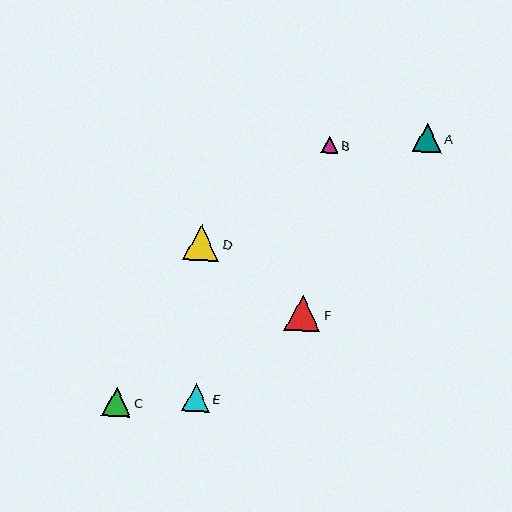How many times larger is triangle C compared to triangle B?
Triangle C is approximately 1.7 times the size of triangle B.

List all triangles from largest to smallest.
From largest to smallest: D, F, C, A, E, B.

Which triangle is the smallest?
Triangle B is the smallest with a size of approximately 17 pixels.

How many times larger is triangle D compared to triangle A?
Triangle D is approximately 1.3 times the size of triangle A.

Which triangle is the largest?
Triangle D is the largest with a size of approximately 36 pixels.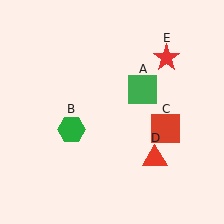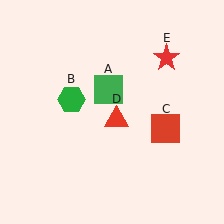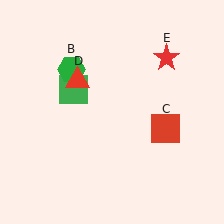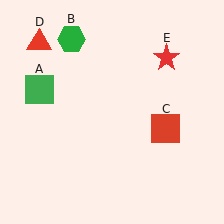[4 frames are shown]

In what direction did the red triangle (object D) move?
The red triangle (object D) moved up and to the left.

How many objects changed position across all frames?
3 objects changed position: green square (object A), green hexagon (object B), red triangle (object D).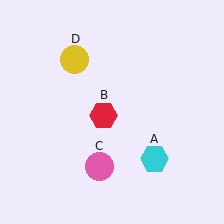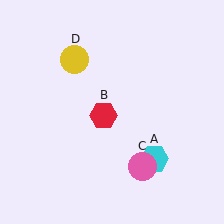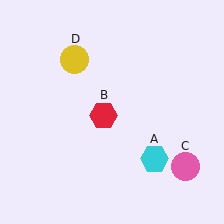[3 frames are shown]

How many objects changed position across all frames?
1 object changed position: pink circle (object C).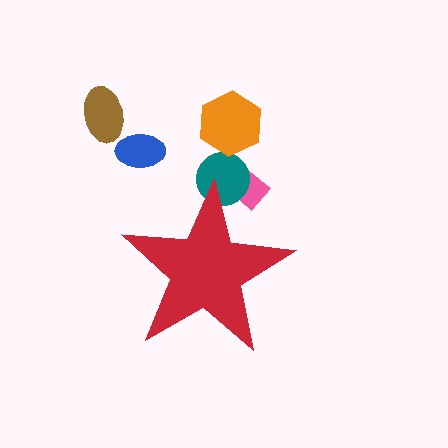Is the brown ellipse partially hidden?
No, the brown ellipse is fully visible.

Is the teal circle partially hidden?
Yes, the teal circle is partially hidden behind the red star.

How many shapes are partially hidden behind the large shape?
2 shapes are partially hidden.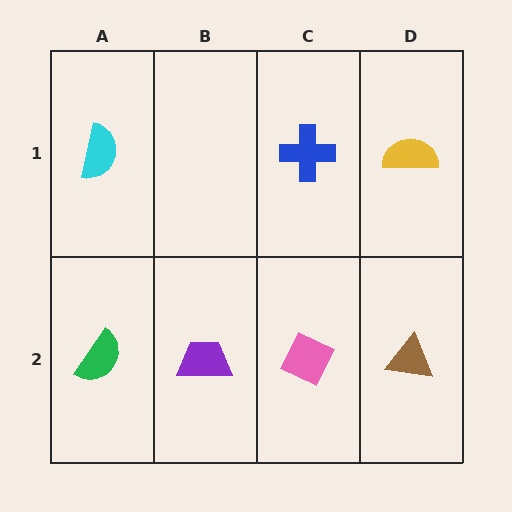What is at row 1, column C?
A blue cross.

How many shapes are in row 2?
4 shapes.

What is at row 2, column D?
A brown triangle.